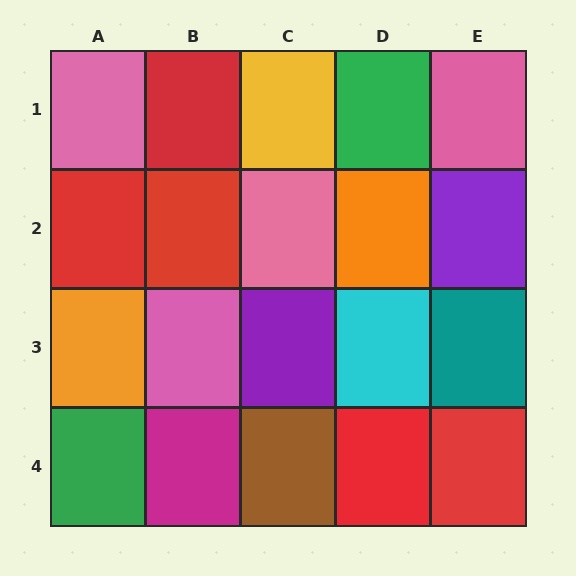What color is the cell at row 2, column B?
Red.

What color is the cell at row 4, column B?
Magenta.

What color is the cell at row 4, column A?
Green.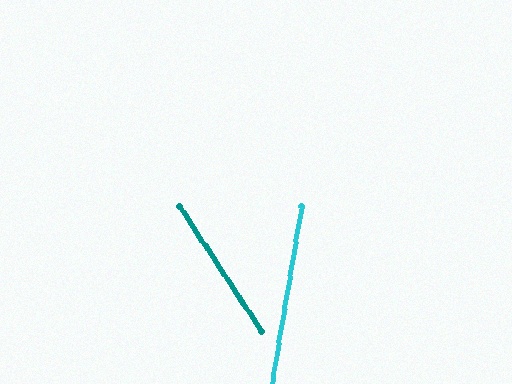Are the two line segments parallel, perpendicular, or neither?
Neither parallel nor perpendicular — they differ by about 43°.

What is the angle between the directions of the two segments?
Approximately 43 degrees.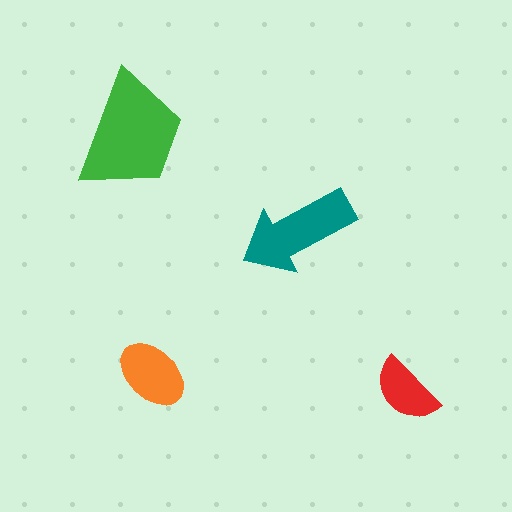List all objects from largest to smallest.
The green trapezoid, the teal arrow, the orange ellipse, the red semicircle.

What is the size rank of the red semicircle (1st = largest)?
4th.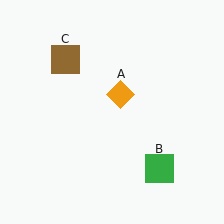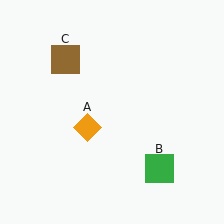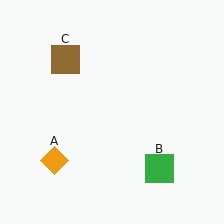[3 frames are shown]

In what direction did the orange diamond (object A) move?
The orange diamond (object A) moved down and to the left.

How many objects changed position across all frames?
1 object changed position: orange diamond (object A).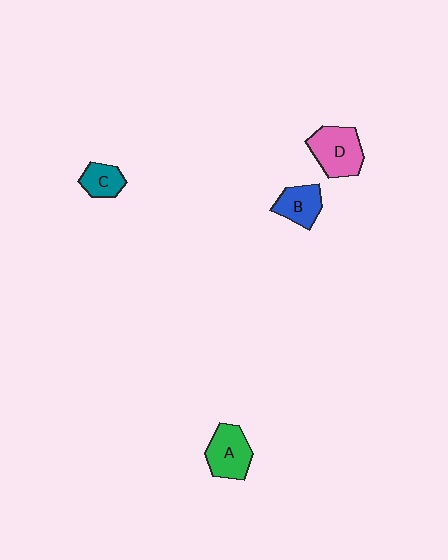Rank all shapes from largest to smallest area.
From largest to smallest: D (pink), A (green), B (blue), C (teal).